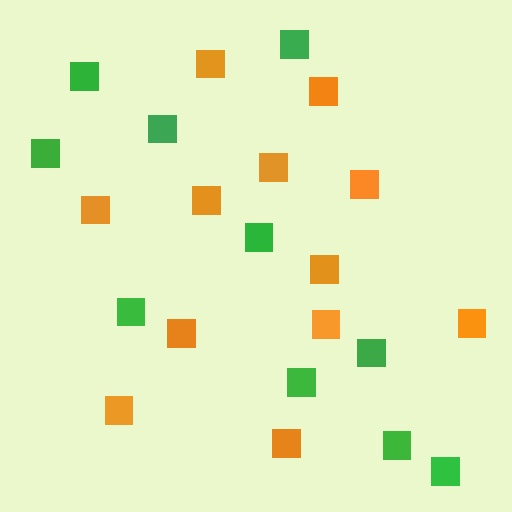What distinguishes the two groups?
There are 2 groups: one group of green squares (10) and one group of orange squares (12).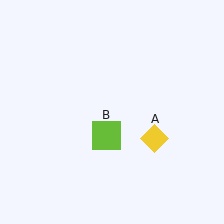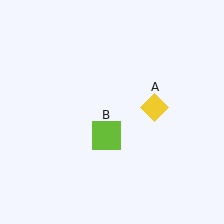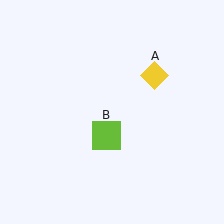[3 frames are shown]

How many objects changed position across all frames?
1 object changed position: yellow diamond (object A).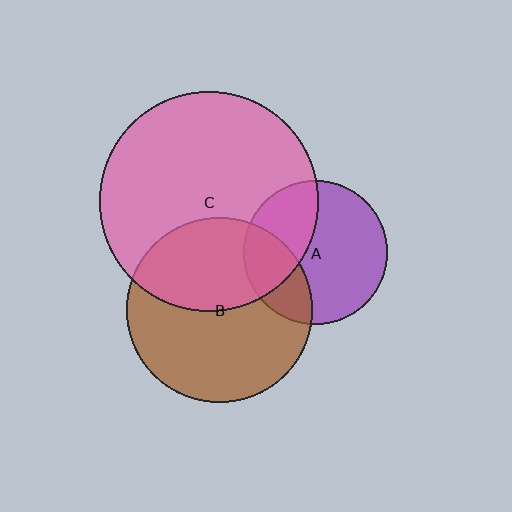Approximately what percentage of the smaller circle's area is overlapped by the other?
Approximately 35%.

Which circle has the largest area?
Circle C (pink).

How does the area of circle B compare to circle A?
Approximately 1.7 times.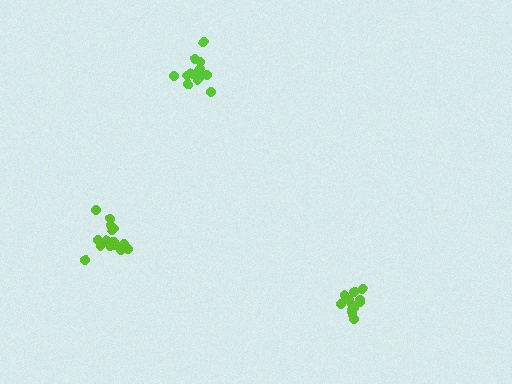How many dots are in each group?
Group 1: 14 dots, Group 2: 14 dots, Group 3: 16 dots (44 total).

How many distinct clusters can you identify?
There are 3 distinct clusters.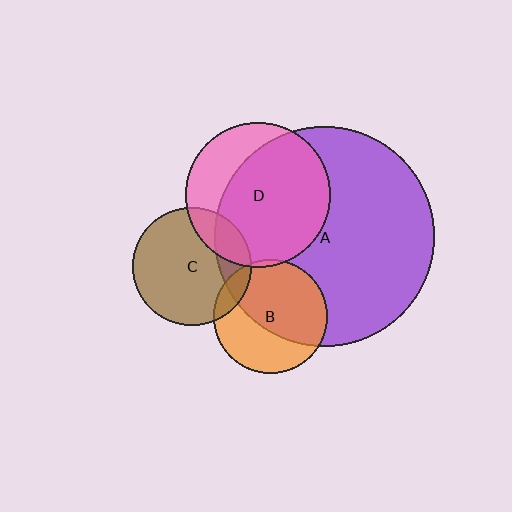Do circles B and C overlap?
Yes.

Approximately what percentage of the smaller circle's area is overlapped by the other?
Approximately 10%.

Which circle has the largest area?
Circle A (purple).